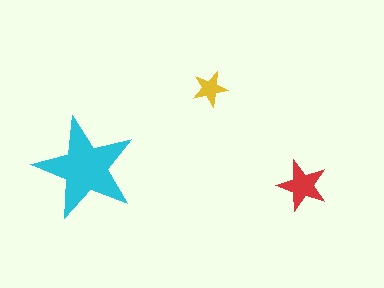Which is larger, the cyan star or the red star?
The cyan one.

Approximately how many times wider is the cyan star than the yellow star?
About 3 times wider.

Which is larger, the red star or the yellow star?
The red one.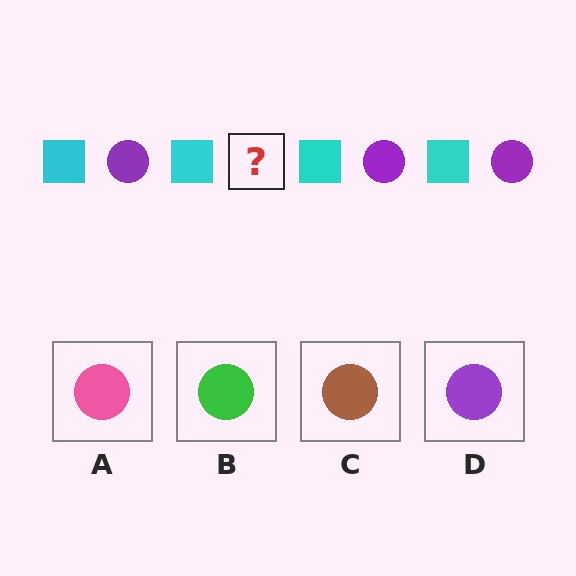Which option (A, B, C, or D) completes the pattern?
D.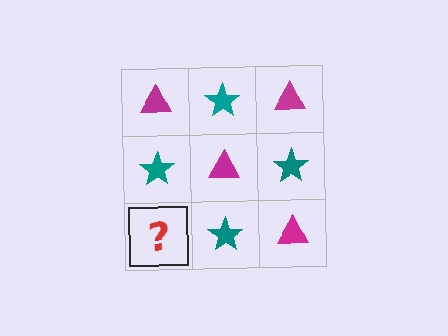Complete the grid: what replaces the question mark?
The question mark should be replaced with a magenta triangle.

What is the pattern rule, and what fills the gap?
The rule is that it alternates magenta triangle and teal star in a checkerboard pattern. The gap should be filled with a magenta triangle.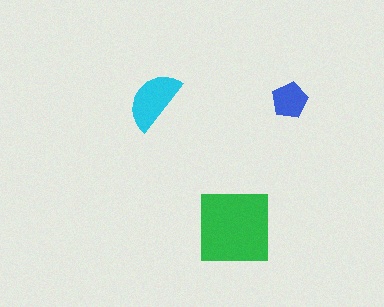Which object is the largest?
The green square.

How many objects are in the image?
There are 3 objects in the image.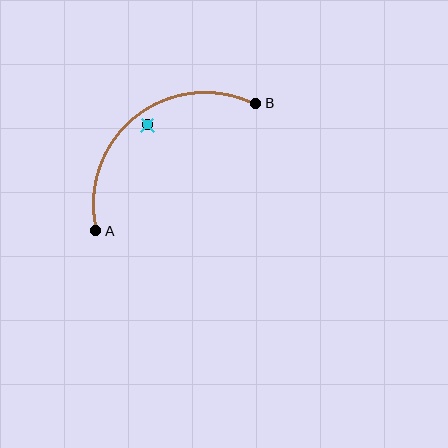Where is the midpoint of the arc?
The arc midpoint is the point on the curve farthest from the straight line joining A and B. It sits above and to the left of that line.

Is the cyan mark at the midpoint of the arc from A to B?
No — the cyan mark does not lie on the arc at all. It sits slightly inside the curve.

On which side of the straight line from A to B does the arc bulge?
The arc bulges above and to the left of the straight line connecting A and B.